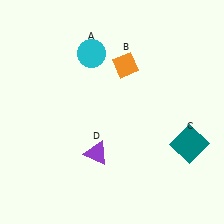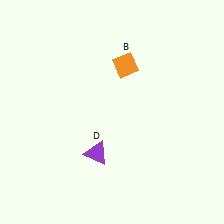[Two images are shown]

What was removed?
The teal square (C), the cyan circle (A) were removed in Image 2.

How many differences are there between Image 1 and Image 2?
There are 2 differences between the two images.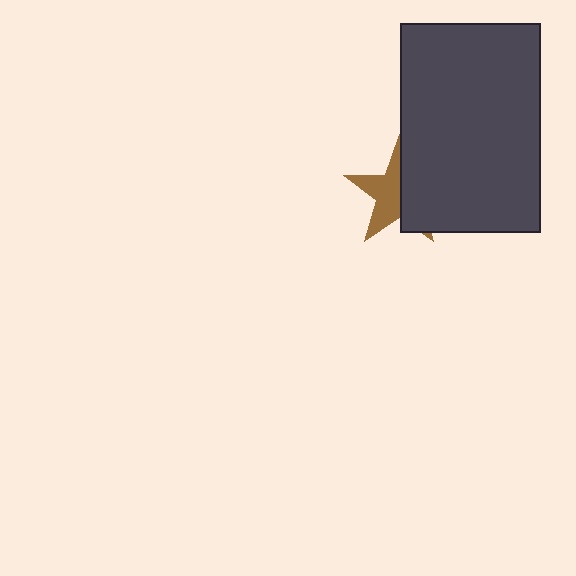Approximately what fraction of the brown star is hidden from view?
Roughly 48% of the brown star is hidden behind the dark gray rectangle.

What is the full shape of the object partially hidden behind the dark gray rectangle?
The partially hidden object is a brown star.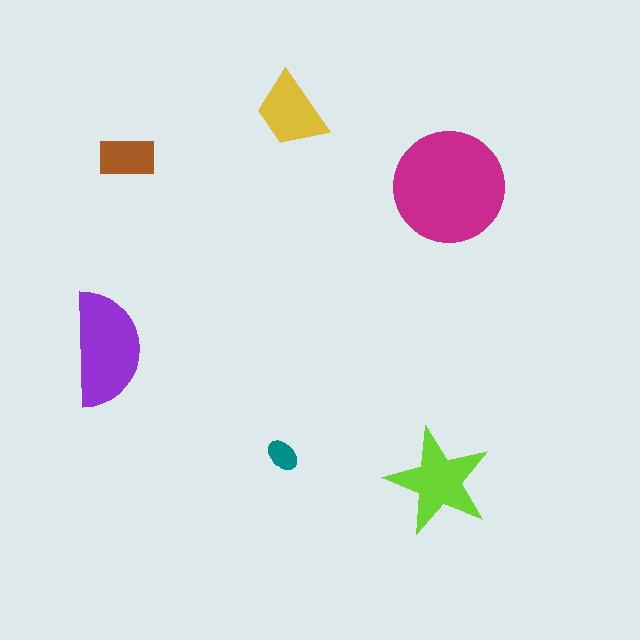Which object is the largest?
The magenta circle.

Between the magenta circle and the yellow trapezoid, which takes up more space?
The magenta circle.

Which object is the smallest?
The teal ellipse.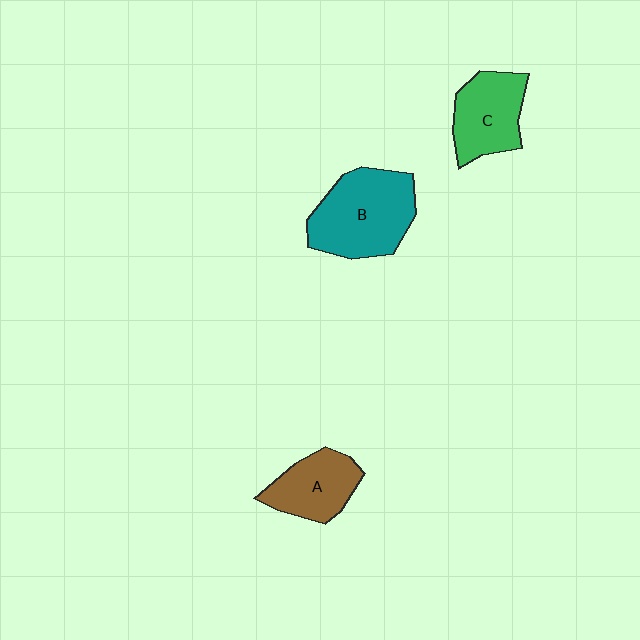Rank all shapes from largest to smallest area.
From largest to smallest: B (teal), C (green), A (brown).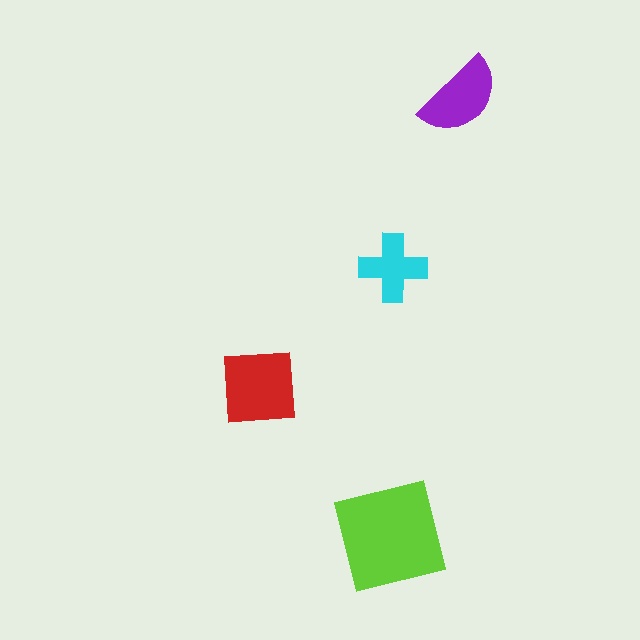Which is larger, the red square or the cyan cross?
The red square.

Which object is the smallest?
The cyan cross.